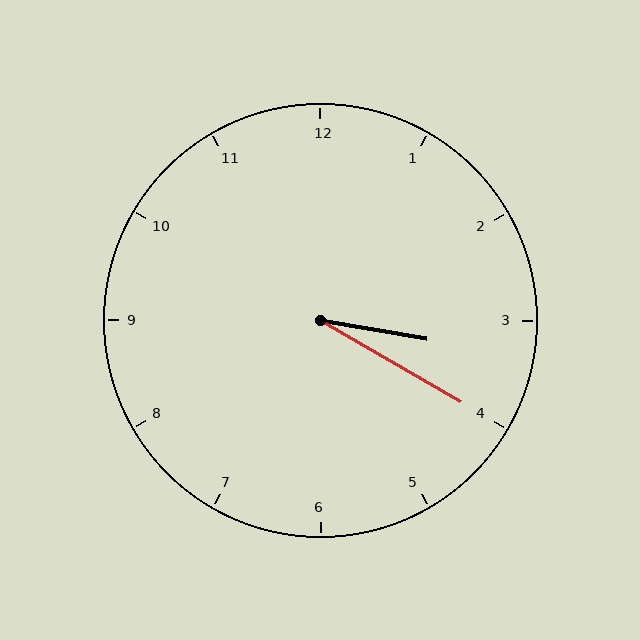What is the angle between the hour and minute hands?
Approximately 20 degrees.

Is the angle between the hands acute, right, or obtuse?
It is acute.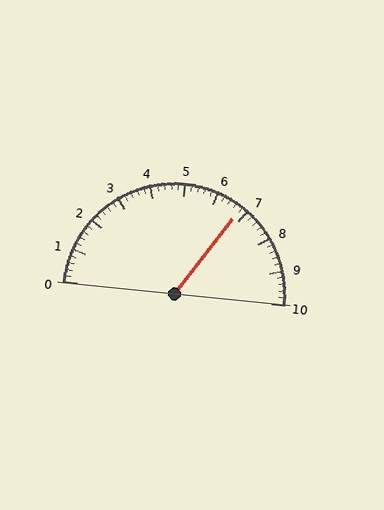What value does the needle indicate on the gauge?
The needle indicates approximately 6.8.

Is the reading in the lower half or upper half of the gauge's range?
The reading is in the upper half of the range (0 to 10).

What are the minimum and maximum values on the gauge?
The gauge ranges from 0 to 10.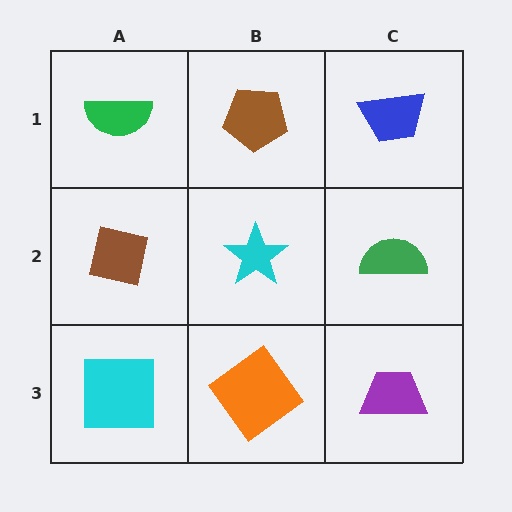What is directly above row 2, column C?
A blue trapezoid.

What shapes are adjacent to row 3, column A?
A brown square (row 2, column A), an orange diamond (row 3, column B).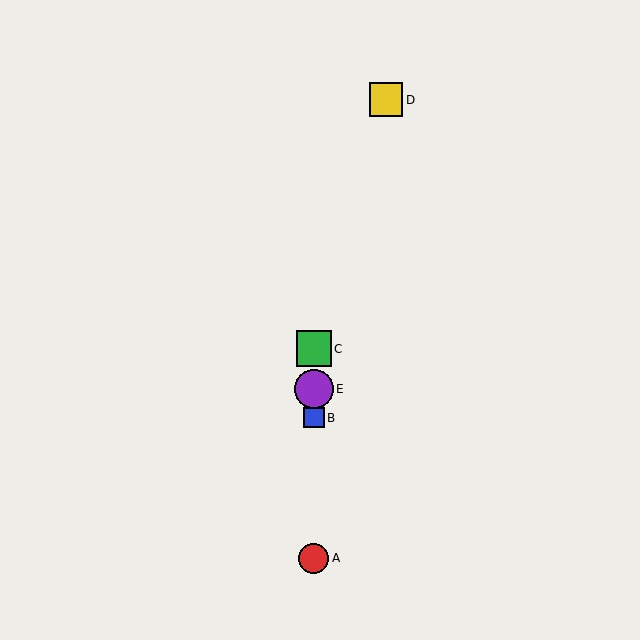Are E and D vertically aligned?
No, E is at x≈314 and D is at x≈386.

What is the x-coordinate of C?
Object C is at x≈314.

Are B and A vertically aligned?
Yes, both are at x≈314.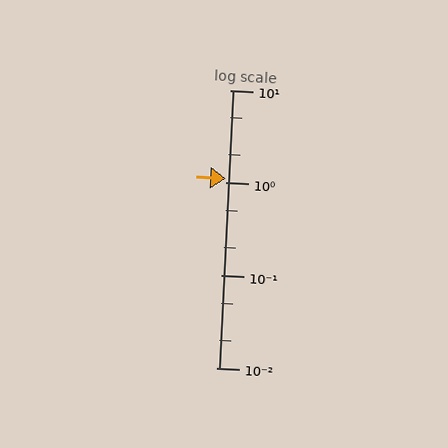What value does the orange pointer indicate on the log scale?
The pointer indicates approximately 1.1.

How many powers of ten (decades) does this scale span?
The scale spans 3 decades, from 0.01 to 10.